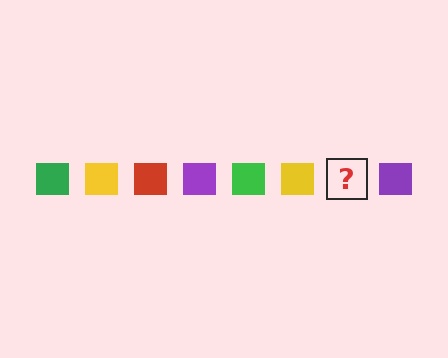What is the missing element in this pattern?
The missing element is a red square.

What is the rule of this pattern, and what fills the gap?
The rule is that the pattern cycles through green, yellow, red, purple squares. The gap should be filled with a red square.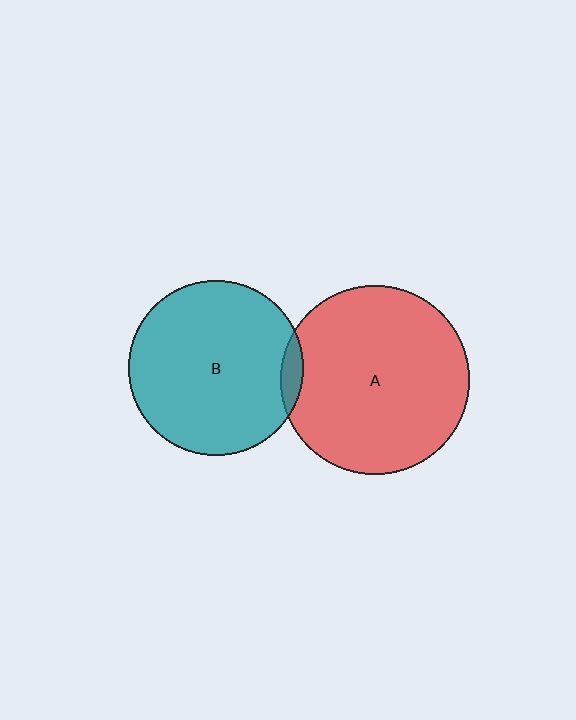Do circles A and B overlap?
Yes.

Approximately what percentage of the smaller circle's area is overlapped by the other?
Approximately 5%.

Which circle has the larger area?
Circle A (red).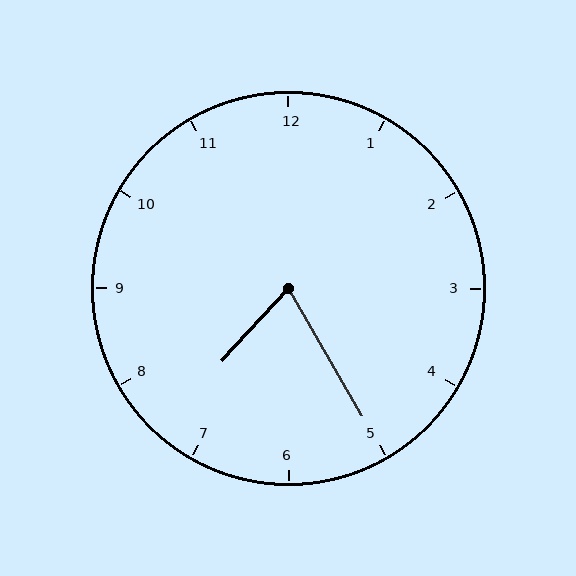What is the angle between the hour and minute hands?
Approximately 72 degrees.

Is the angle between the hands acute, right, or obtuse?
It is acute.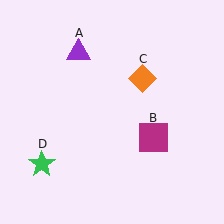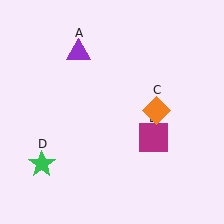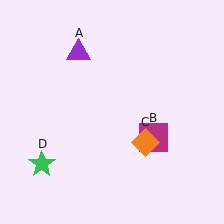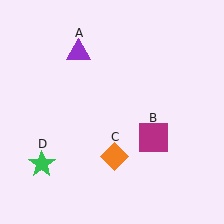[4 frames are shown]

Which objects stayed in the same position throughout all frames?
Purple triangle (object A) and magenta square (object B) and green star (object D) remained stationary.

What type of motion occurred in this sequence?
The orange diamond (object C) rotated clockwise around the center of the scene.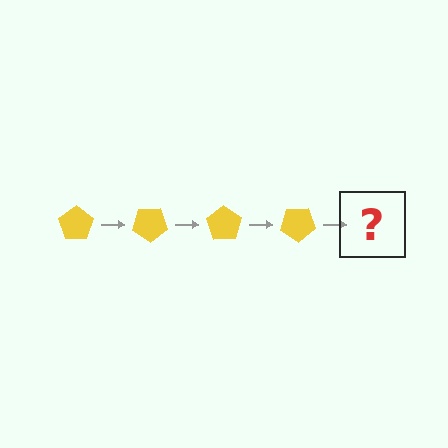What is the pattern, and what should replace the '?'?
The pattern is that the pentagon rotates 35 degrees each step. The '?' should be a yellow pentagon rotated 140 degrees.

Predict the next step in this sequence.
The next step is a yellow pentagon rotated 140 degrees.